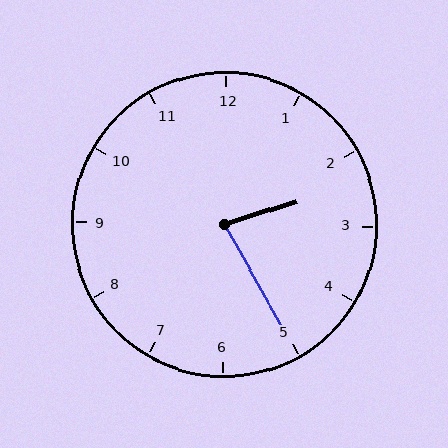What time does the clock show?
2:25.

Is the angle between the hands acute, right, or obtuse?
It is acute.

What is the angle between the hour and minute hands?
Approximately 78 degrees.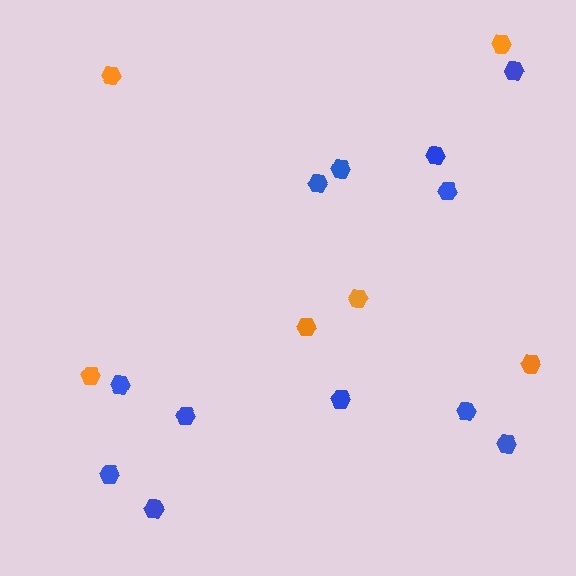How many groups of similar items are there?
There are 2 groups: one group of blue hexagons (12) and one group of orange hexagons (6).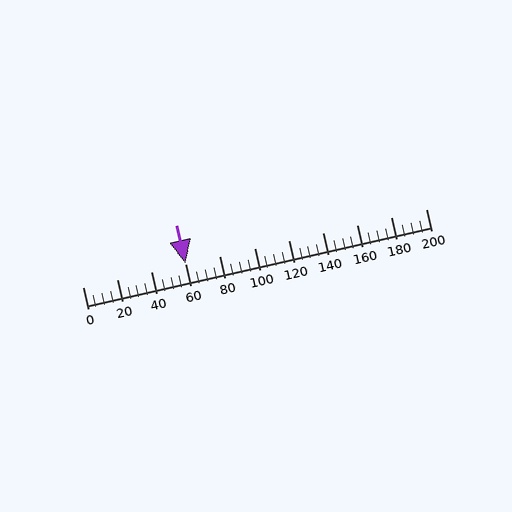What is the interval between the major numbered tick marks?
The major tick marks are spaced 20 units apart.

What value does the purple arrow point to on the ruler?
The purple arrow points to approximately 60.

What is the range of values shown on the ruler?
The ruler shows values from 0 to 200.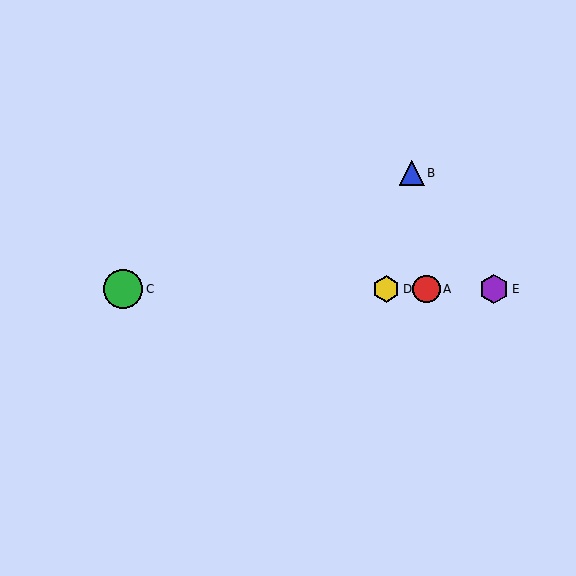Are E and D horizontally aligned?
Yes, both are at y≈289.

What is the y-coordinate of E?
Object E is at y≈289.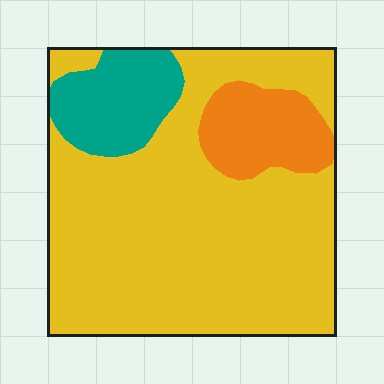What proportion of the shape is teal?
Teal covers 13% of the shape.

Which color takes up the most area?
Yellow, at roughly 75%.